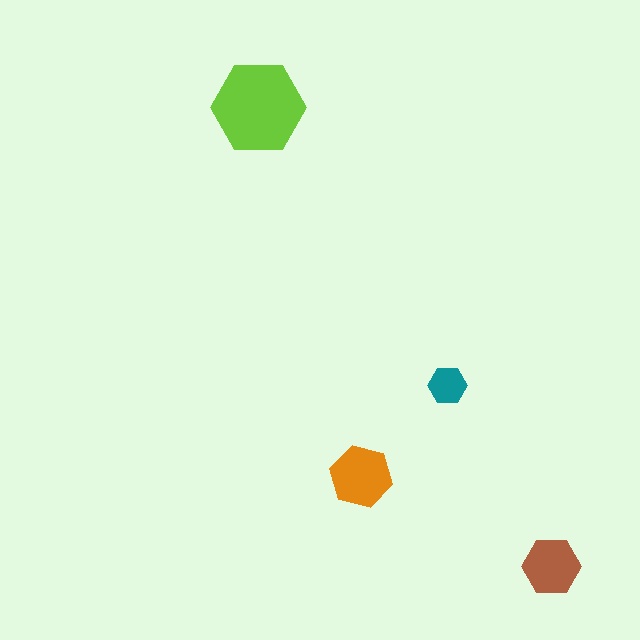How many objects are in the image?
There are 4 objects in the image.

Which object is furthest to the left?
The lime hexagon is leftmost.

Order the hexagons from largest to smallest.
the lime one, the orange one, the brown one, the teal one.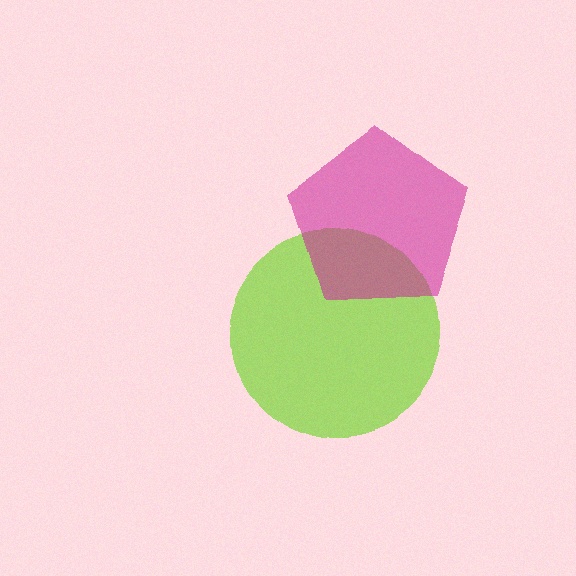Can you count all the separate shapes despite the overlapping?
Yes, there are 2 separate shapes.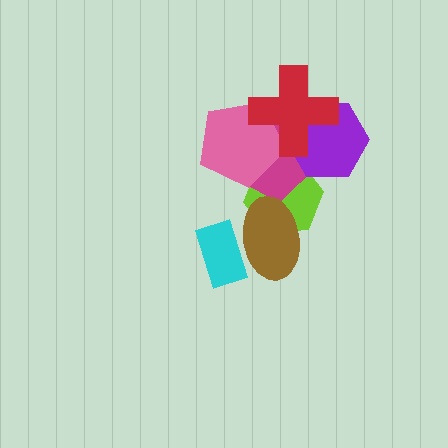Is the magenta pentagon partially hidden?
Yes, it is partially covered by another shape.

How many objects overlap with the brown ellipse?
2 objects overlap with the brown ellipse.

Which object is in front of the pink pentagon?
The red cross is in front of the pink pentagon.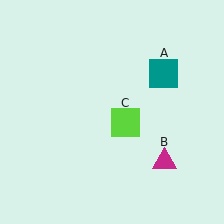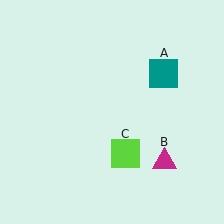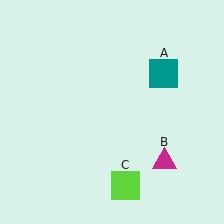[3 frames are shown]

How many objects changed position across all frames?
1 object changed position: lime square (object C).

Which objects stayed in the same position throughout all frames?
Teal square (object A) and magenta triangle (object B) remained stationary.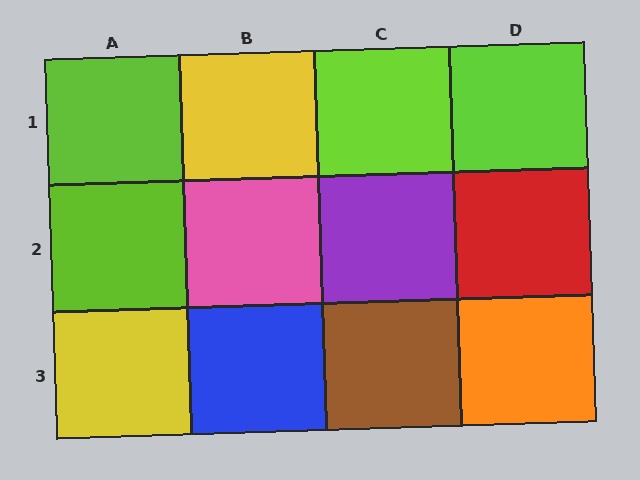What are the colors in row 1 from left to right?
Lime, yellow, lime, lime.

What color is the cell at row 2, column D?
Red.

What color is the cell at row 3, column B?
Blue.